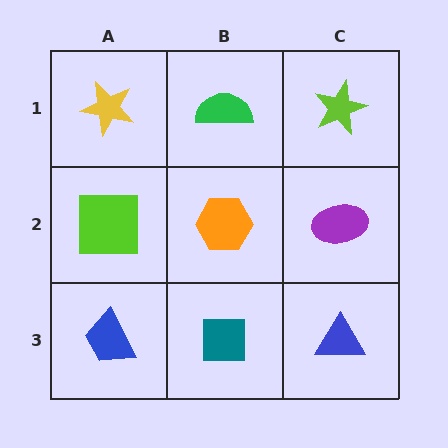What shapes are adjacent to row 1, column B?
An orange hexagon (row 2, column B), a yellow star (row 1, column A), a lime star (row 1, column C).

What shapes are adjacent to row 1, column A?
A lime square (row 2, column A), a green semicircle (row 1, column B).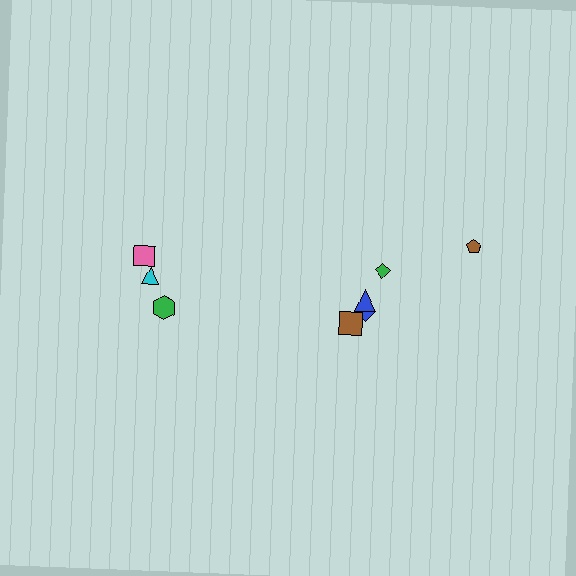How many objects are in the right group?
There are 5 objects.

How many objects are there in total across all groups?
There are 8 objects.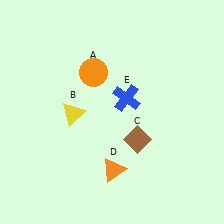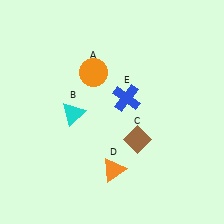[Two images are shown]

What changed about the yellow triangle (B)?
In Image 1, B is yellow. In Image 2, it changed to cyan.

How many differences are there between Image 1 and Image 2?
There is 1 difference between the two images.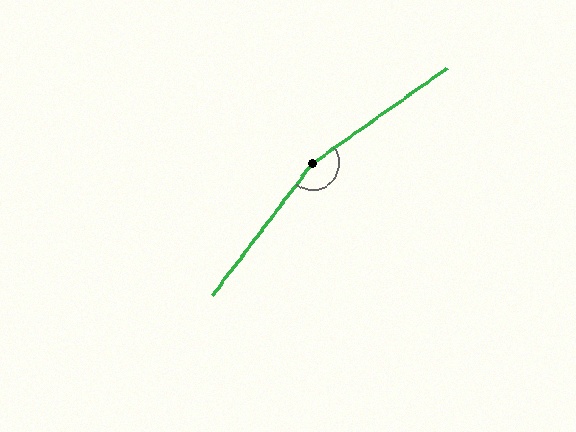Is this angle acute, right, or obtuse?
It is obtuse.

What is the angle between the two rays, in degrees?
Approximately 162 degrees.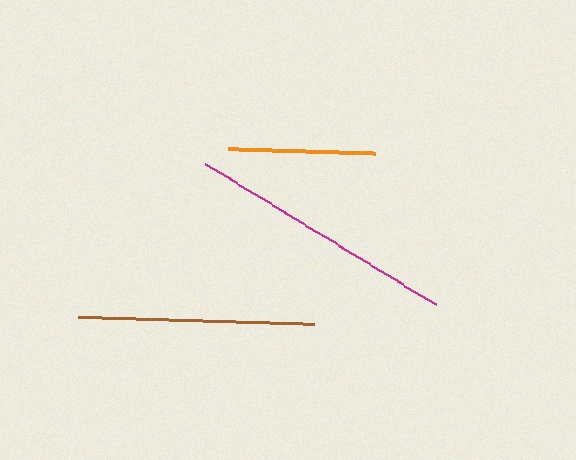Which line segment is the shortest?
The orange line is the shortest at approximately 147 pixels.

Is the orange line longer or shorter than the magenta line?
The magenta line is longer than the orange line.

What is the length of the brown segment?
The brown segment is approximately 236 pixels long.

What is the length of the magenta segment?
The magenta segment is approximately 271 pixels long.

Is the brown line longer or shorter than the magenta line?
The magenta line is longer than the brown line.